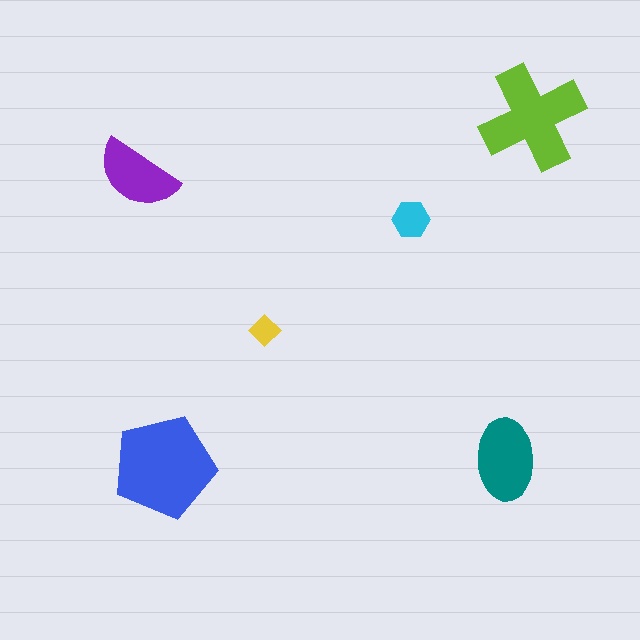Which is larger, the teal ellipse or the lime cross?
The lime cross.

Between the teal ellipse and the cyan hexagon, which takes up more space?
The teal ellipse.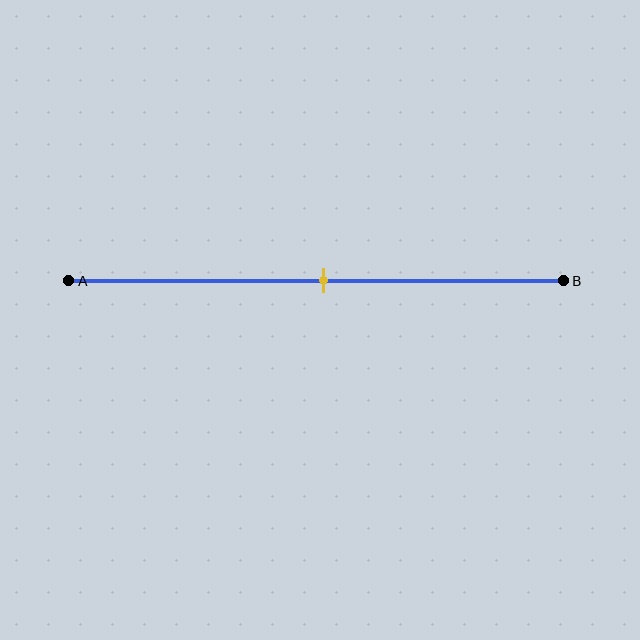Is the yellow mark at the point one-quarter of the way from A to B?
No, the mark is at about 50% from A, not at the 25% one-quarter point.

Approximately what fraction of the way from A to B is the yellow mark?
The yellow mark is approximately 50% of the way from A to B.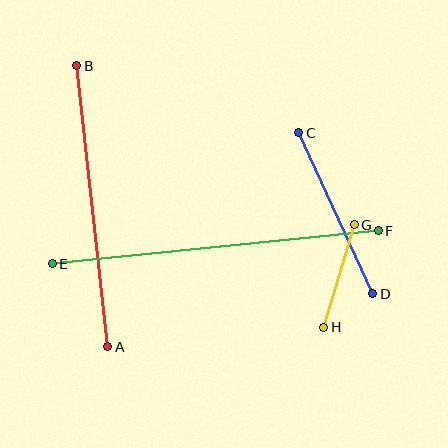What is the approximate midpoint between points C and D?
The midpoint is at approximately (336, 213) pixels.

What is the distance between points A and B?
The distance is approximately 283 pixels.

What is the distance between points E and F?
The distance is approximately 328 pixels.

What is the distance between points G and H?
The distance is approximately 107 pixels.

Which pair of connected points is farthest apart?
Points E and F are farthest apart.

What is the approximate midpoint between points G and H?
The midpoint is at approximately (339, 276) pixels.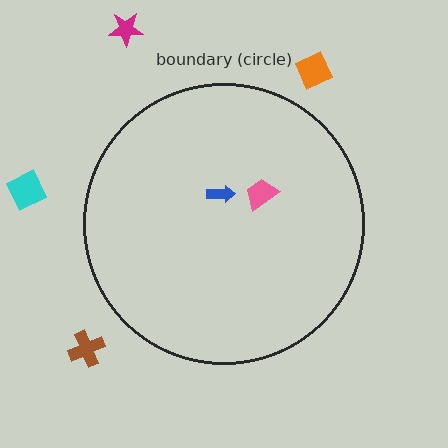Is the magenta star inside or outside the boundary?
Outside.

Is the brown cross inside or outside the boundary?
Outside.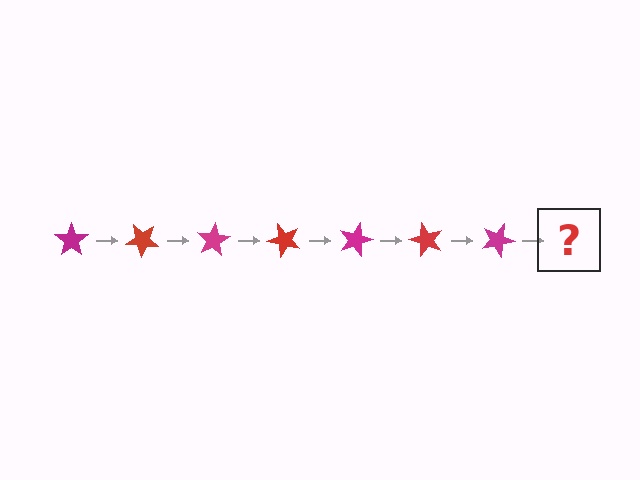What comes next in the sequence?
The next element should be a red star, rotated 280 degrees from the start.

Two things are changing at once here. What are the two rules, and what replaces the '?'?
The two rules are that it rotates 40 degrees each step and the color cycles through magenta and red. The '?' should be a red star, rotated 280 degrees from the start.